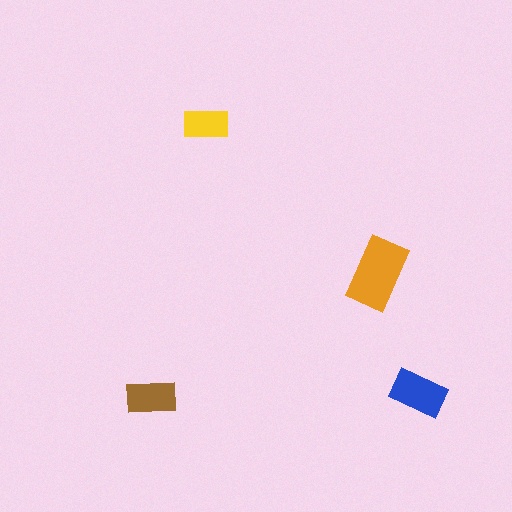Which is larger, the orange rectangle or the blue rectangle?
The orange one.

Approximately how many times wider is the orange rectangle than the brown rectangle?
About 1.5 times wider.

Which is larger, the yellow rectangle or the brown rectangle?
The brown one.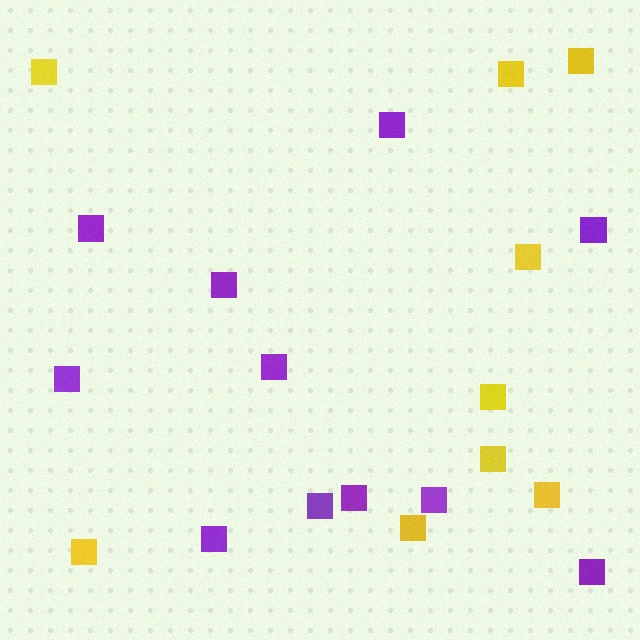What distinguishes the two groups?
There are 2 groups: one group of purple squares (11) and one group of yellow squares (9).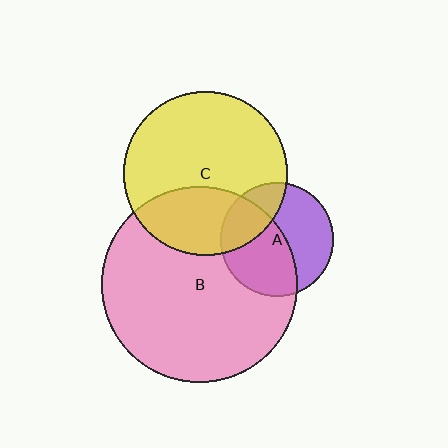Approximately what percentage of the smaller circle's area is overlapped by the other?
Approximately 25%.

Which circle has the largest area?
Circle B (pink).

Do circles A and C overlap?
Yes.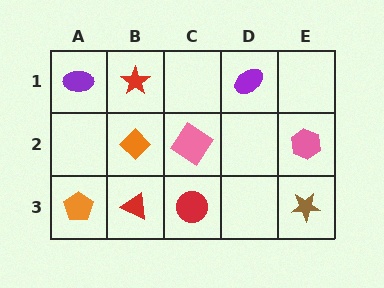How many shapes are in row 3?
4 shapes.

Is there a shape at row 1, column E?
No, that cell is empty.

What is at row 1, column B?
A red star.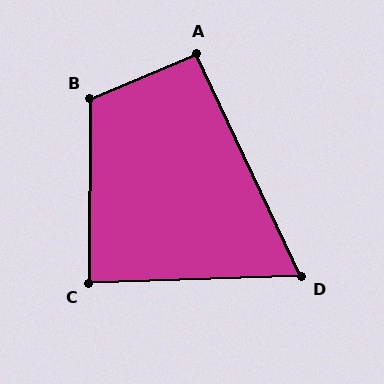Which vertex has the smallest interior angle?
D, at approximately 67 degrees.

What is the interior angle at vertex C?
Approximately 88 degrees (approximately right).